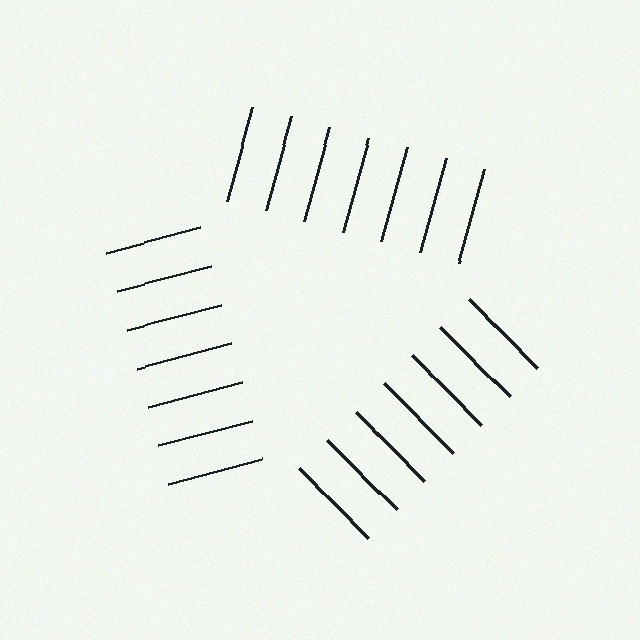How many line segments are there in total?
21 — 7 along each of the 3 edges.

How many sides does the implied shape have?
3 sides — the line-ends trace a triangle.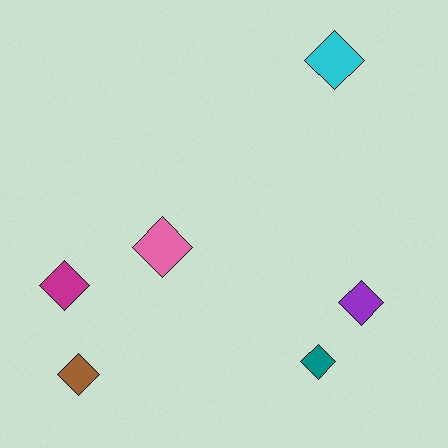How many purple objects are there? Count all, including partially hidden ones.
There is 1 purple object.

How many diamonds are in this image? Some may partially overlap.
There are 6 diamonds.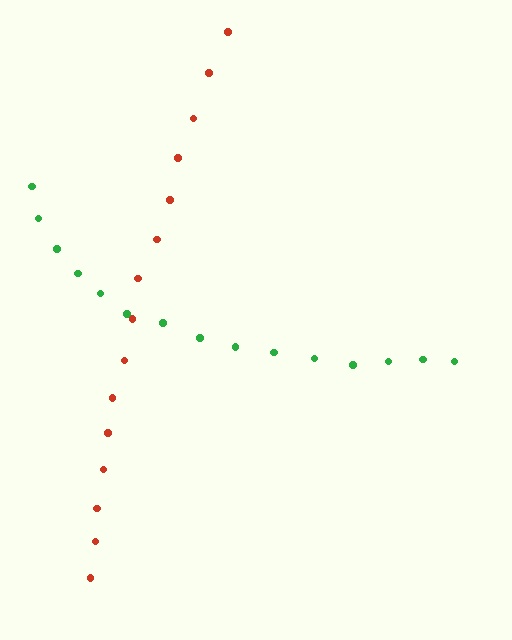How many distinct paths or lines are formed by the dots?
There are 2 distinct paths.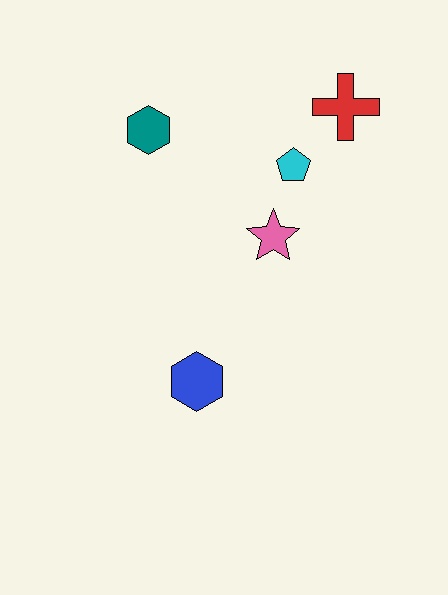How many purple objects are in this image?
There are no purple objects.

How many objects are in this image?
There are 5 objects.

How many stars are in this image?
There is 1 star.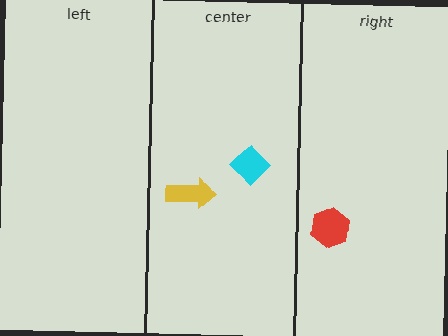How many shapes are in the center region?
2.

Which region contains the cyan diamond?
The center region.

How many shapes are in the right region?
1.